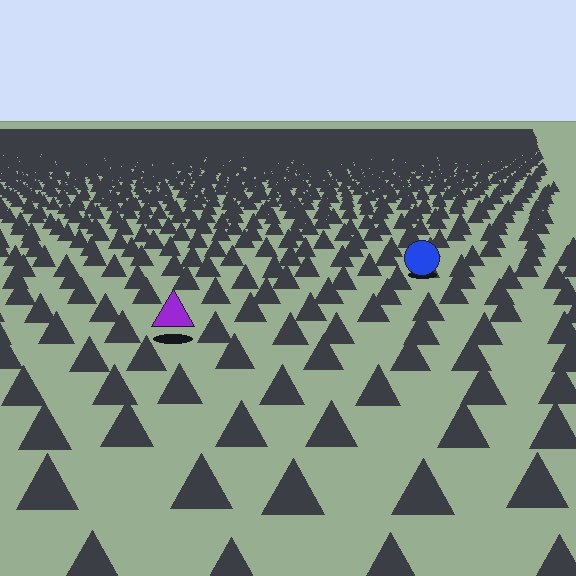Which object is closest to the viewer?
The purple triangle is closest. The texture marks near it are larger and more spread out.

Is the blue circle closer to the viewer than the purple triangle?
No. The purple triangle is closer — you can tell from the texture gradient: the ground texture is coarser near it.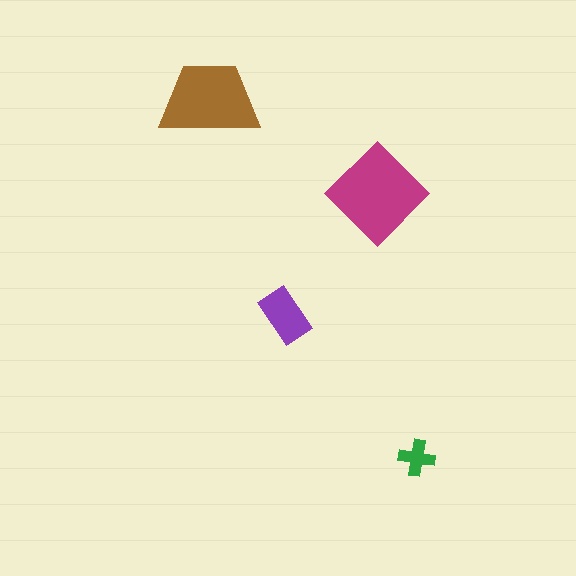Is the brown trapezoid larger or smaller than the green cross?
Larger.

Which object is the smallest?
The green cross.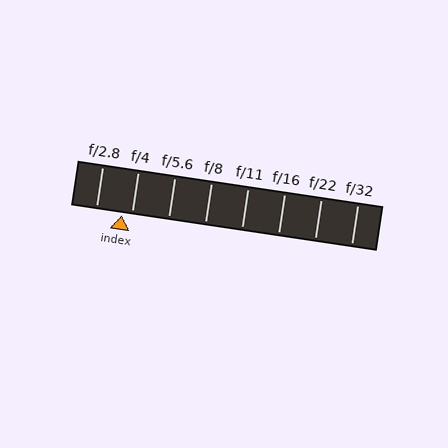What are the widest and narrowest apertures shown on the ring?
The widest aperture shown is f/2.8 and the narrowest is f/32.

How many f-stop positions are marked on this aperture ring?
There are 8 f-stop positions marked.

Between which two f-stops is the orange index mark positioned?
The index mark is between f/2.8 and f/4.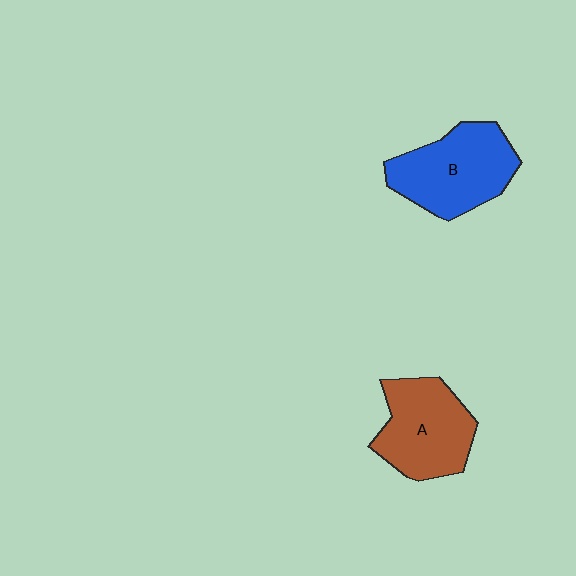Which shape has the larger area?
Shape B (blue).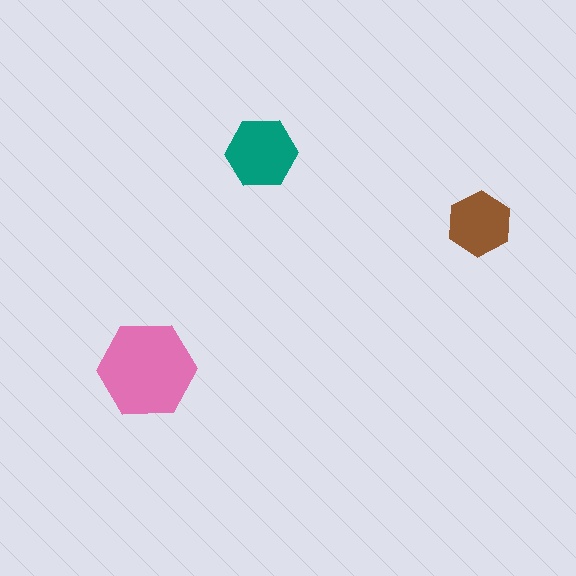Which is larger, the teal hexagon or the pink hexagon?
The pink one.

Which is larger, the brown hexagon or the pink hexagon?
The pink one.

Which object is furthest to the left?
The pink hexagon is leftmost.